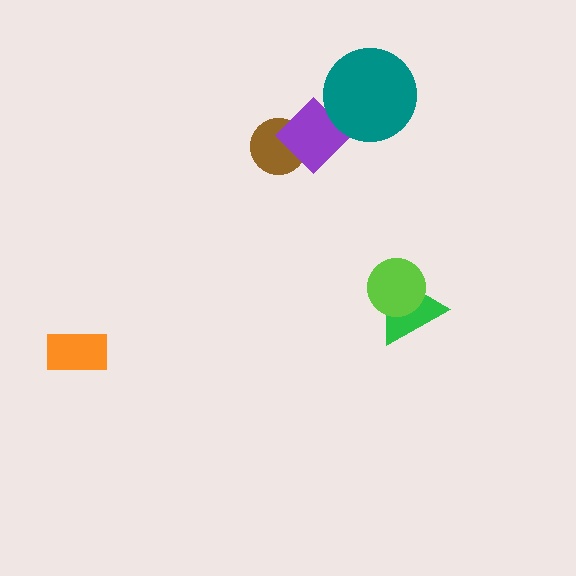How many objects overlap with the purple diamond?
2 objects overlap with the purple diamond.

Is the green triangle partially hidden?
Yes, it is partially covered by another shape.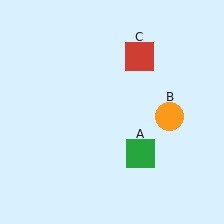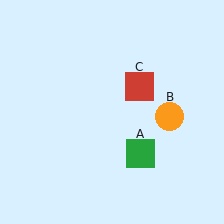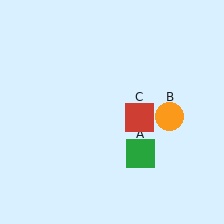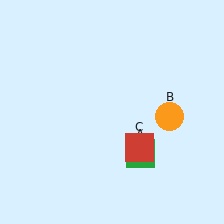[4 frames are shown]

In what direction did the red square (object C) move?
The red square (object C) moved down.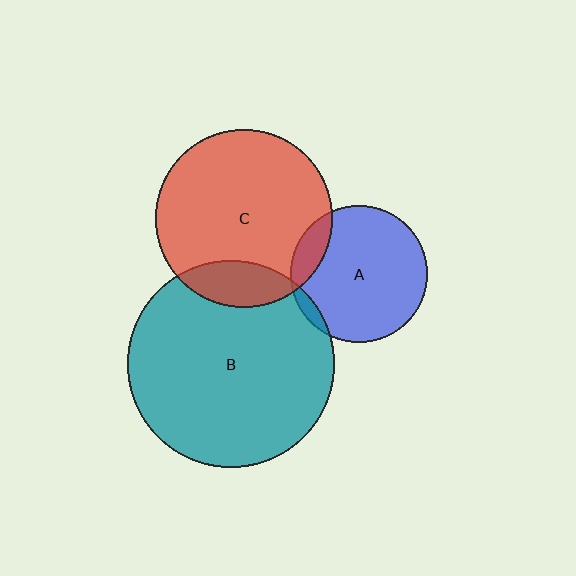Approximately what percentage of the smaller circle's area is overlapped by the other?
Approximately 5%.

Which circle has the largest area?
Circle B (teal).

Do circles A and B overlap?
Yes.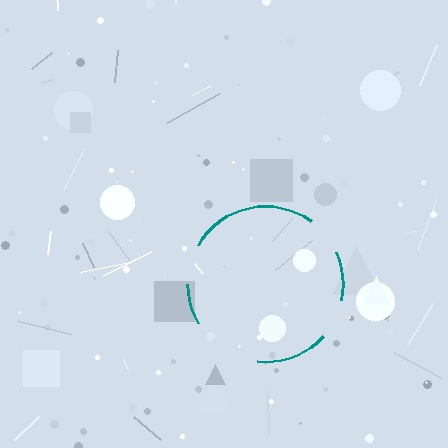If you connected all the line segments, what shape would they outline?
They would outline a circle.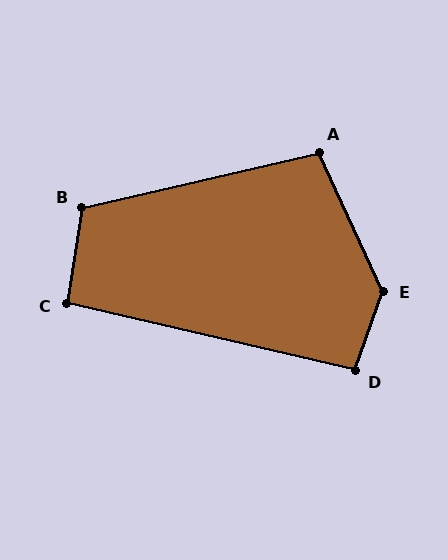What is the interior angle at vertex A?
Approximately 102 degrees (obtuse).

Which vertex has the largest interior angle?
E, at approximately 136 degrees.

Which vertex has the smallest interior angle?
C, at approximately 94 degrees.